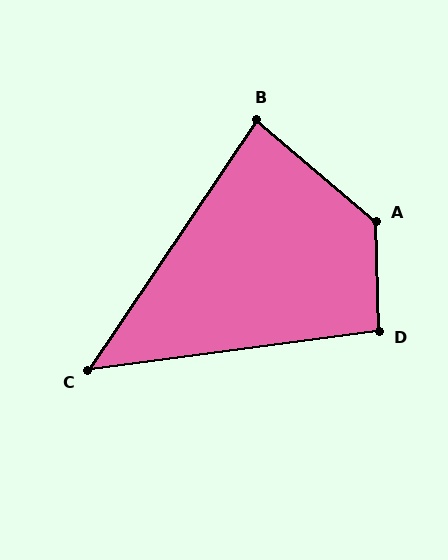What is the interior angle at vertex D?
Approximately 96 degrees (obtuse).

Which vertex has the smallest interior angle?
C, at approximately 48 degrees.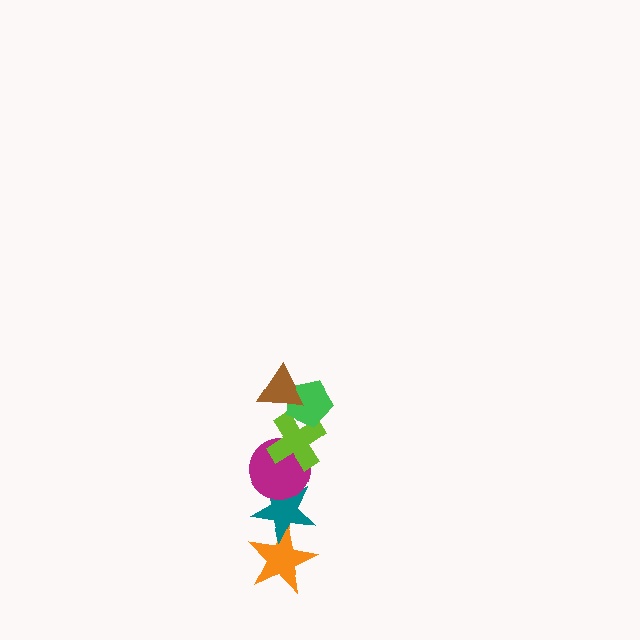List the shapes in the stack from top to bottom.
From top to bottom: the brown triangle, the green pentagon, the lime cross, the magenta circle, the teal star, the orange star.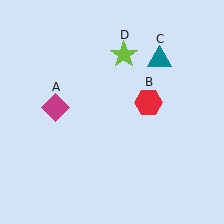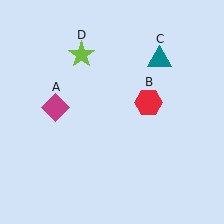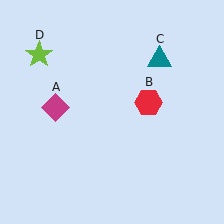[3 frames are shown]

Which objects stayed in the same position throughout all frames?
Magenta diamond (object A) and red hexagon (object B) and teal triangle (object C) remained stationary.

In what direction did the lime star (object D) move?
The lime star (object D) moved left.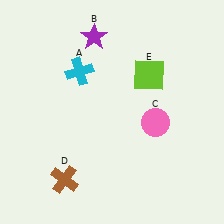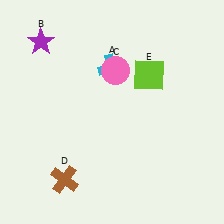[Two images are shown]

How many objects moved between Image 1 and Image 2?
3 objects moved between the two images.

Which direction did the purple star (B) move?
The purple star (B) moved left.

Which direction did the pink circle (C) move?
The pink circle (C) moved up.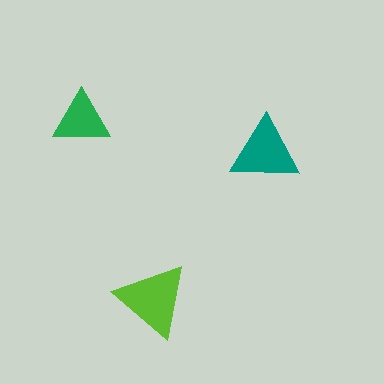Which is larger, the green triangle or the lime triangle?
The lime one.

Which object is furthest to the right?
The teal triangle is rightmost.